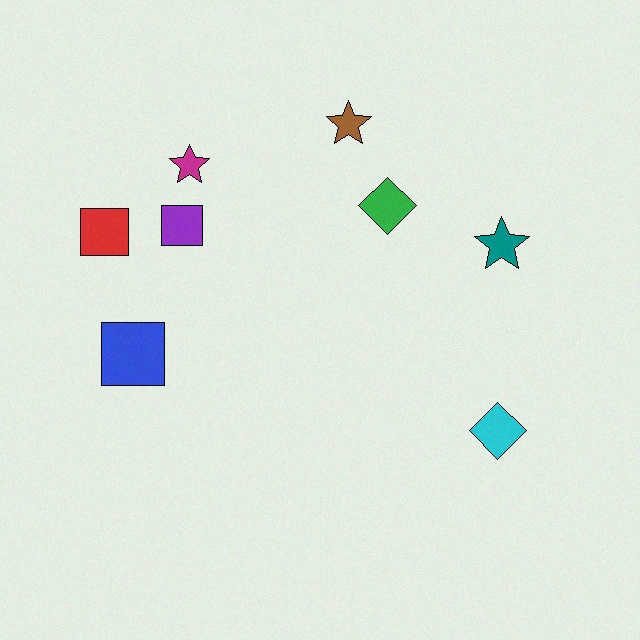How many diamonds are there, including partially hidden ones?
There are 2 diamonds.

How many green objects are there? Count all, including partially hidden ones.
There is 1 green object.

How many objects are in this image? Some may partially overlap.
There are 8 objects.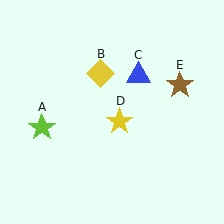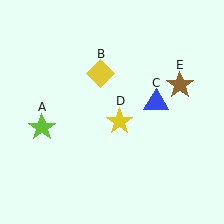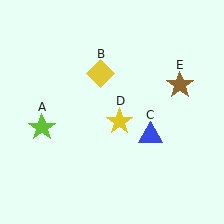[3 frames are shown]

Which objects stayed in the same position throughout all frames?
Lime star (object A) and yellow diamond (object B) and yellow star (object D) and brown star (object E) remained stationary.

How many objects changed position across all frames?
1 object changed position: blue triangle (object C).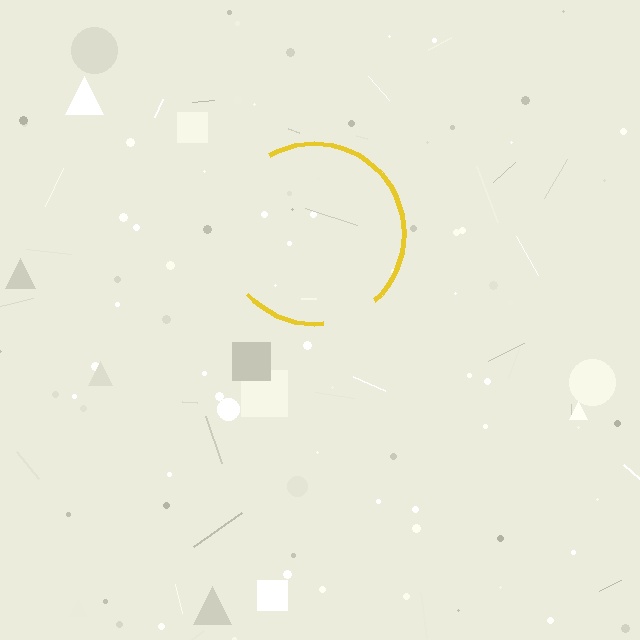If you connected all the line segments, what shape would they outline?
They would outline a circle.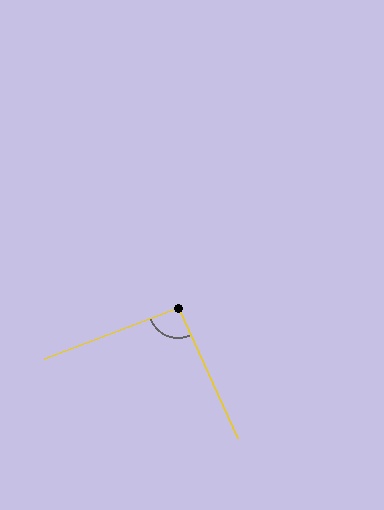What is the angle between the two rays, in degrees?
Approximately 94 degrees.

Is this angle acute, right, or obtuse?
It is approximately a right angle.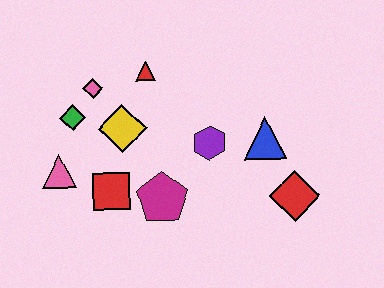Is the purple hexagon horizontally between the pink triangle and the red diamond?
Yes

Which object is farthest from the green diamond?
The red diamond is farthest from the green diamond.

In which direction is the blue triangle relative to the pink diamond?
The blue triangle is to the right of the pink diamond.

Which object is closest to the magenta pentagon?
The red square is closest to the magenta pentagon.